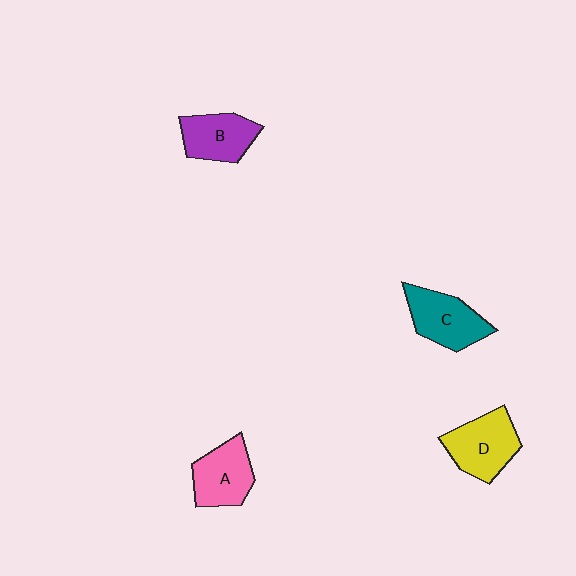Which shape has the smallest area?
Shape B (purple).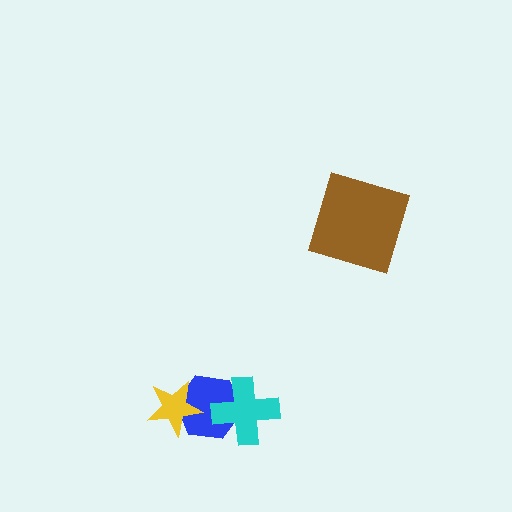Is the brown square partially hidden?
No, no other shape covers it.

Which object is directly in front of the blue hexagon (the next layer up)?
The cyan cross is directly in front of the blue hexagon.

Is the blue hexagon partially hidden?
Yes, it is partially covered by another shape.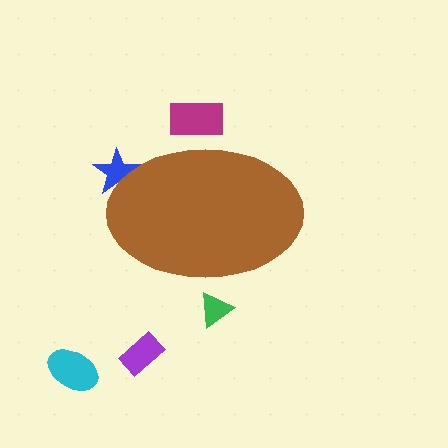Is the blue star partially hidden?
Yes, the blue star is partially hidden behind the brown ellipse.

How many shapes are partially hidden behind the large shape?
3 shapes are partially hidden.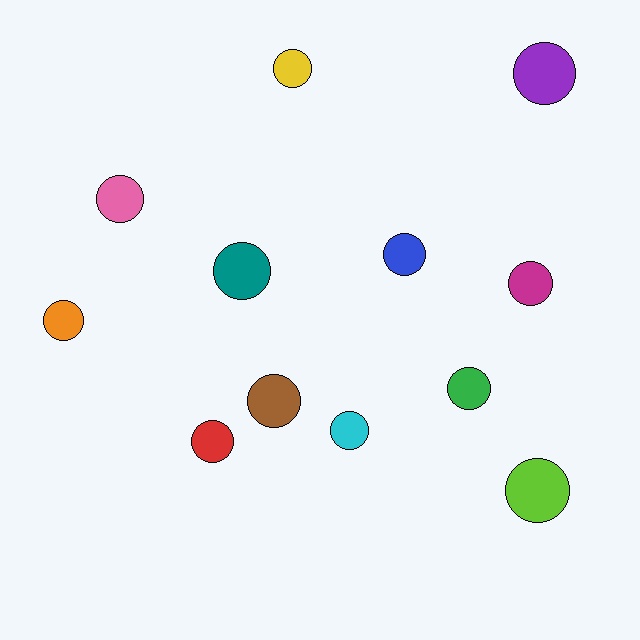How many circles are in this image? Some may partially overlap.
There are 12 circles.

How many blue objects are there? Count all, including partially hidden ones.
There is 1 blue object.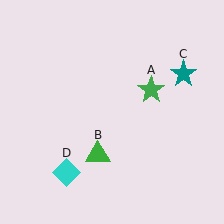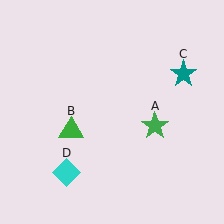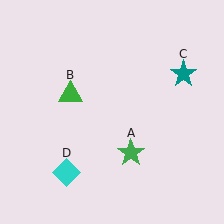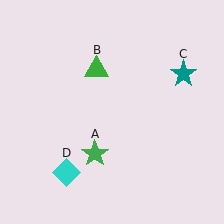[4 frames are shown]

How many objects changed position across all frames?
2 objects changed position: green star (object A), green triangle (object B).